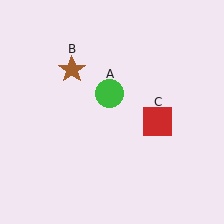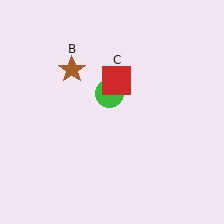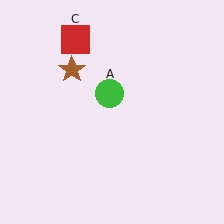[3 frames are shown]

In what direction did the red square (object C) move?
The red square (object C) moved up and to the left.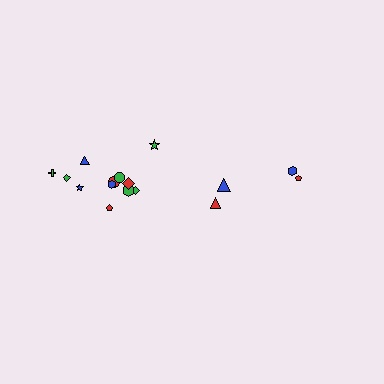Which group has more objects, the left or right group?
The left group.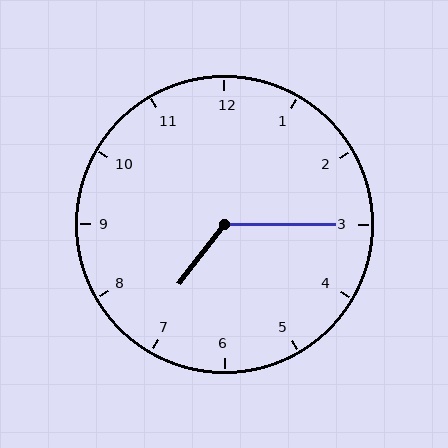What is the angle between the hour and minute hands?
Approximately 128 degrees.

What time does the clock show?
7:15.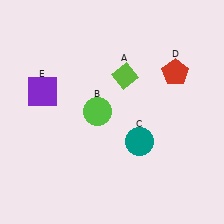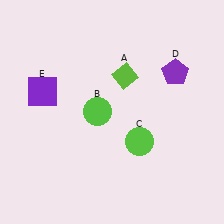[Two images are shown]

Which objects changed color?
C changed from teal to lime. D changed from red to purple.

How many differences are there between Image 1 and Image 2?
There are 2 differences between the two images.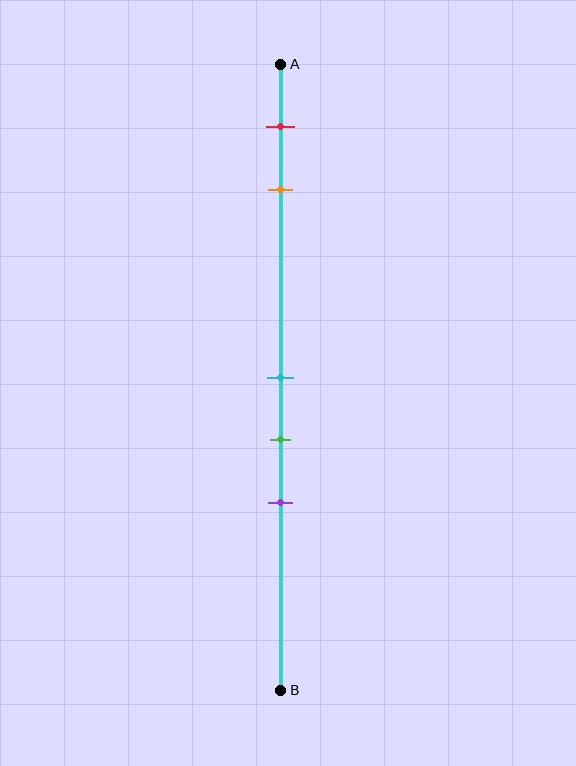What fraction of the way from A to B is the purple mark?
The purple mark is approximately 70% (0.7) of the way from A to B.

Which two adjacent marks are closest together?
The cyan and green marks are the closest adjacent pair.